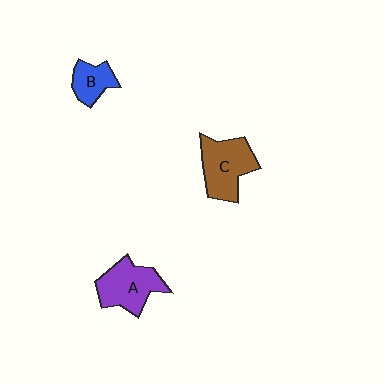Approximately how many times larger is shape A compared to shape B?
Approximately 1.8 times.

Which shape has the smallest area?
Shape B (blue).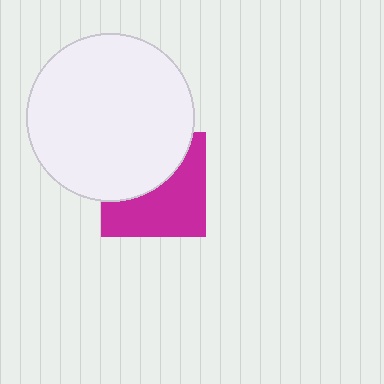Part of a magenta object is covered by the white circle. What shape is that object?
It is a square.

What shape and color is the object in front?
The object in front is a white circle.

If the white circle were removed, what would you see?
You would see the complete magenta square.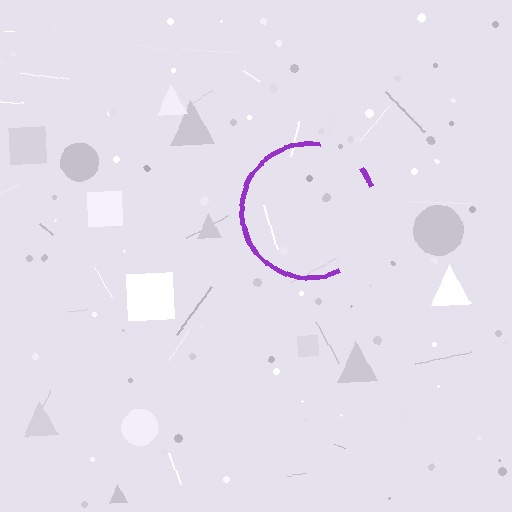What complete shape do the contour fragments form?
The contour fragments form a circle.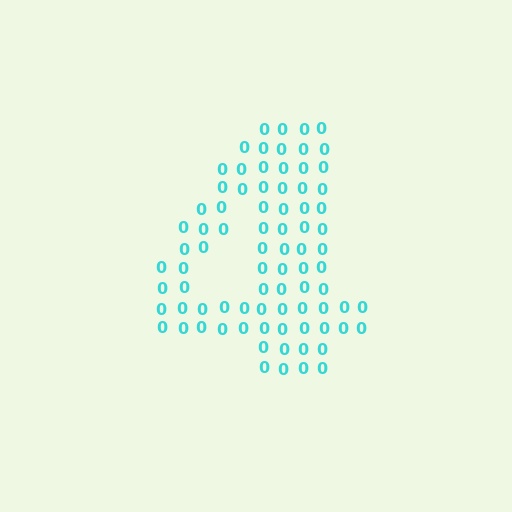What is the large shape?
The large shape is the digit 4.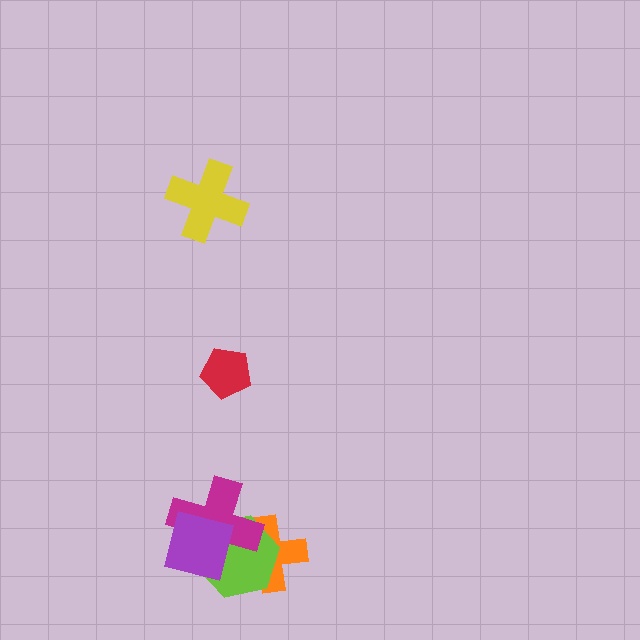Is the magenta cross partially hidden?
Yes, it is partially covered by another shape.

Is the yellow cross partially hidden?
No, no other shape covers it.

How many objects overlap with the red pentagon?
0 objects overlap with the red pentagon.